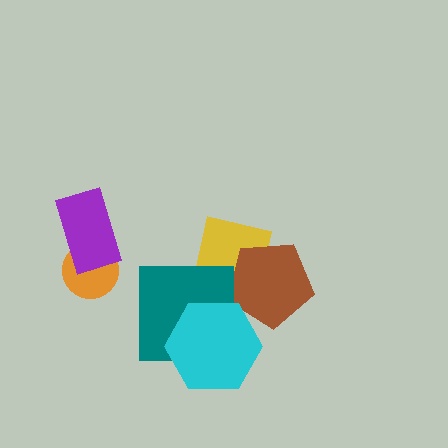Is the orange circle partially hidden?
Yes, it is partially covered by another shape.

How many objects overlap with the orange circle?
1 object overlaps with the orange circle.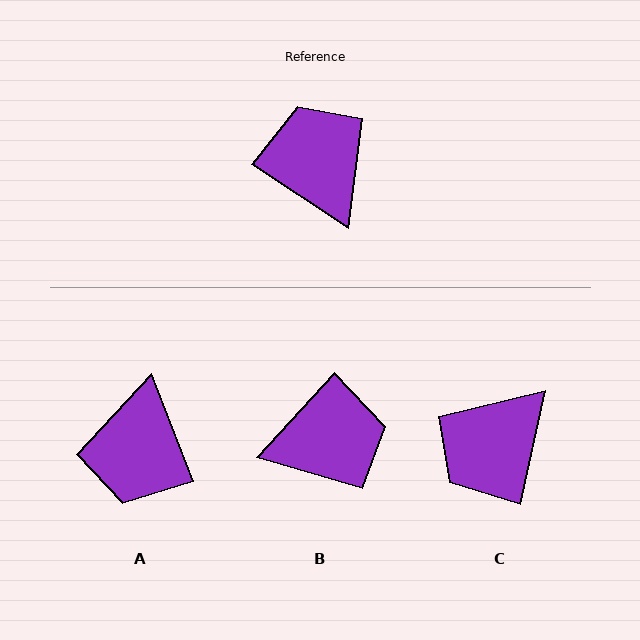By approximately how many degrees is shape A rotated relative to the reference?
Approximately 144 degrees counter-clockwise.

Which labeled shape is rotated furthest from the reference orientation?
A, about 144 degrees away.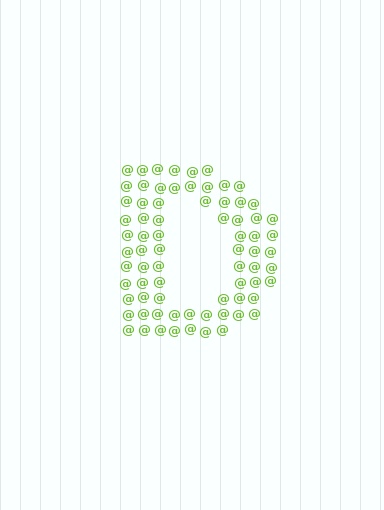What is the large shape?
The large shape is the letter D.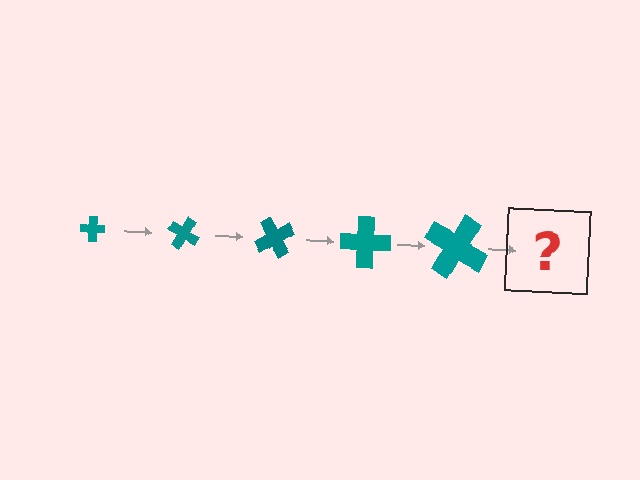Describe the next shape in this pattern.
It should be a cross, larger than the previous one and rotated 150 degrees from the start.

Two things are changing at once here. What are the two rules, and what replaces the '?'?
The two rules are that the cross grows larger each step and it rotates 30 degrees each step. The '?' should be a cross, larger than the previous one and rotated 150 degrees from the start.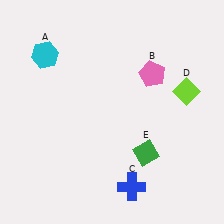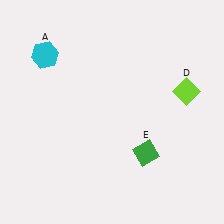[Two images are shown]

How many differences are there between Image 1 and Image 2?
There are 2 differences between the two images.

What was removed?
The pink pentagon (B), the blue cross (C) were removed in Image 2.